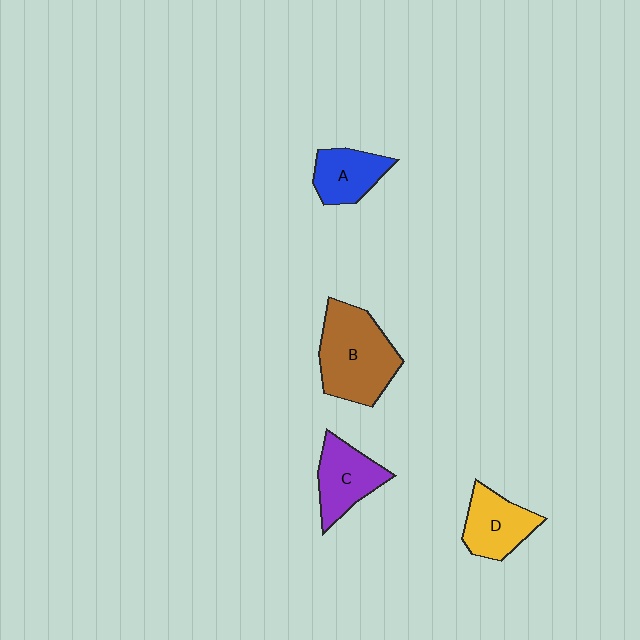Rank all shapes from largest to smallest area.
From largest to smallest: B (brown), C (purple), D (yellow), A (blue).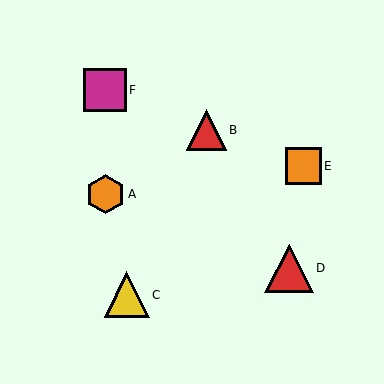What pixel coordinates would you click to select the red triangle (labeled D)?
Click at (289, 268) to select the red triangle D.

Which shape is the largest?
The red triangle (labeled D) is the largest.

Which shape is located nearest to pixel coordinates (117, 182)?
The orange hexagon (labeled A) at (105, 194) is nearest to that location.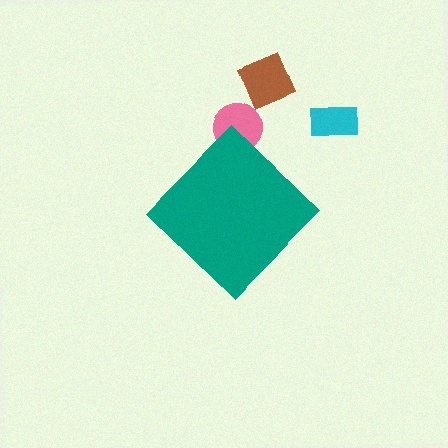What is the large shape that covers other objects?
A teal diamond.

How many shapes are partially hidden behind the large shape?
1 shape is partially hidden.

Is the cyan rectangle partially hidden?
No, the cyan rectangle is fully visible.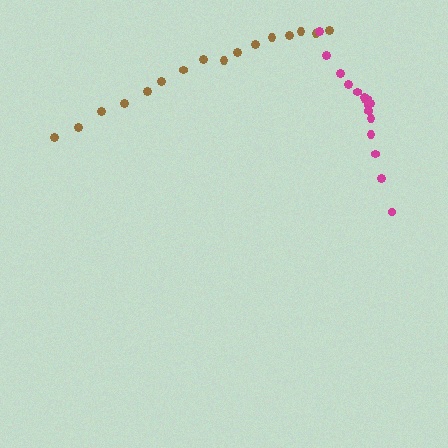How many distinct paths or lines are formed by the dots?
There are 2 distinct paths.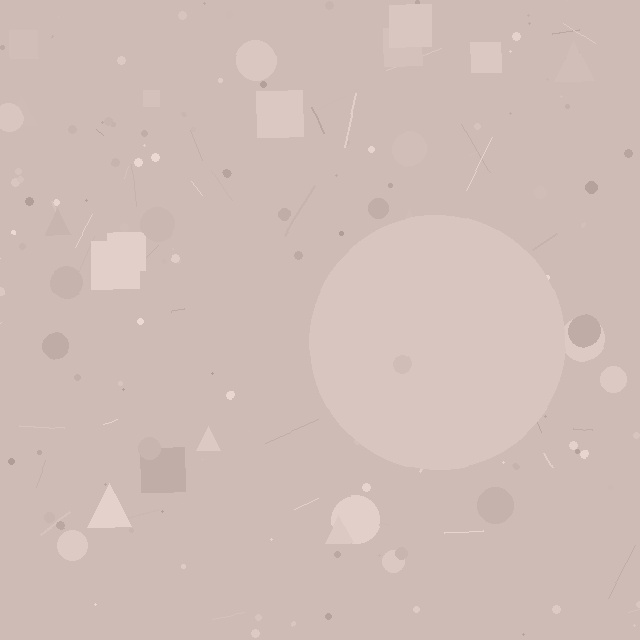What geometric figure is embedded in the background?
A circle is embedded in the background.